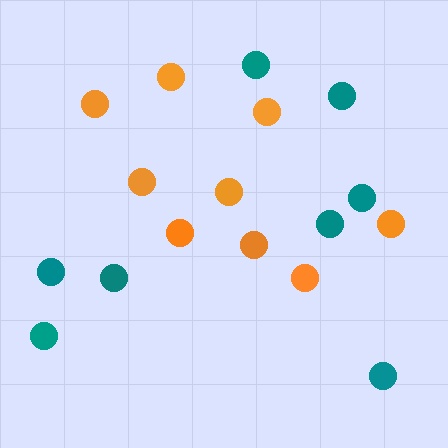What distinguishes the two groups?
There are 2 groups: one group of teal circles (8) and one group of orange circles (9).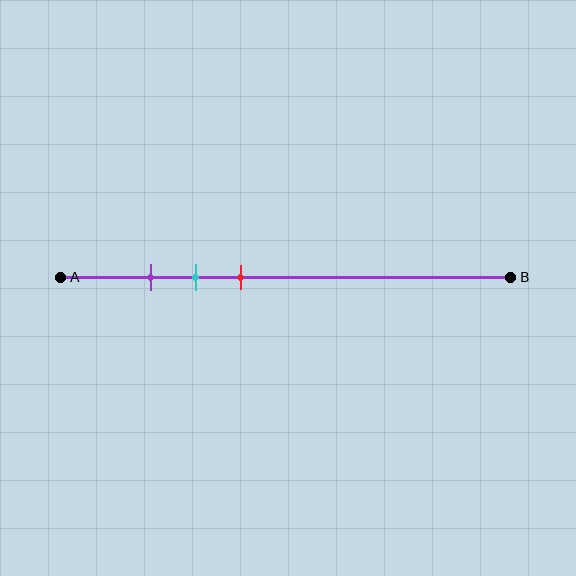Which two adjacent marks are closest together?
The purple and cyan marks are the closest adjacent pair.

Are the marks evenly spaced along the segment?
Yes, the marks are approximately evenly spaced.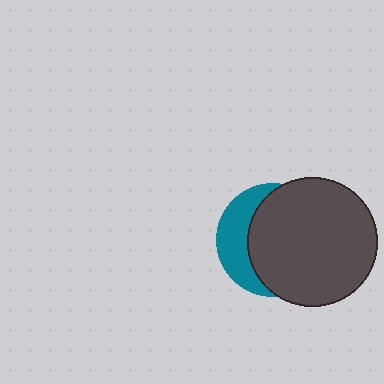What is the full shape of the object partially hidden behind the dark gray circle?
The partially hidden object is a teal circle.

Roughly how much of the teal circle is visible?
A small part of it is visible (roughly 32%).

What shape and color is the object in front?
The object in front is a dark gray circle.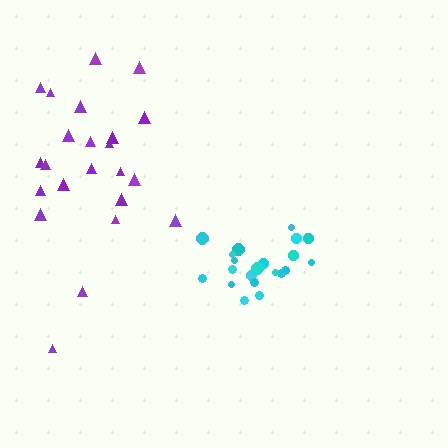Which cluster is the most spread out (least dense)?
Purple.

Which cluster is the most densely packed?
Cyan.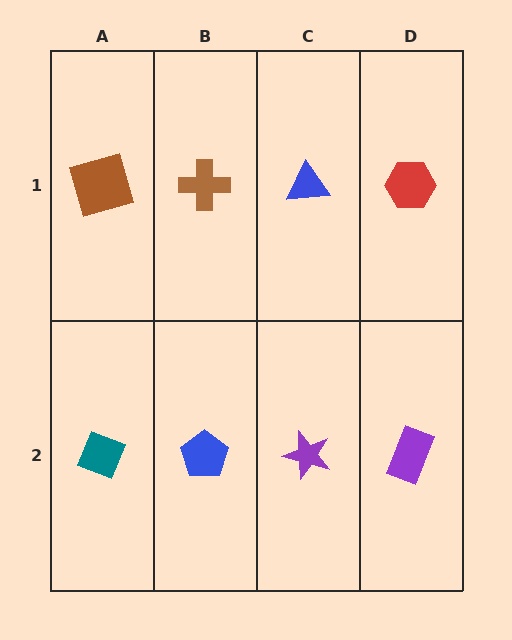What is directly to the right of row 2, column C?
A purple rectangle.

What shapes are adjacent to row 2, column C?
A blue triangle (row 1, column C), a blue pentagon (row 2, column B), a purple rectangle (row 2, column D).